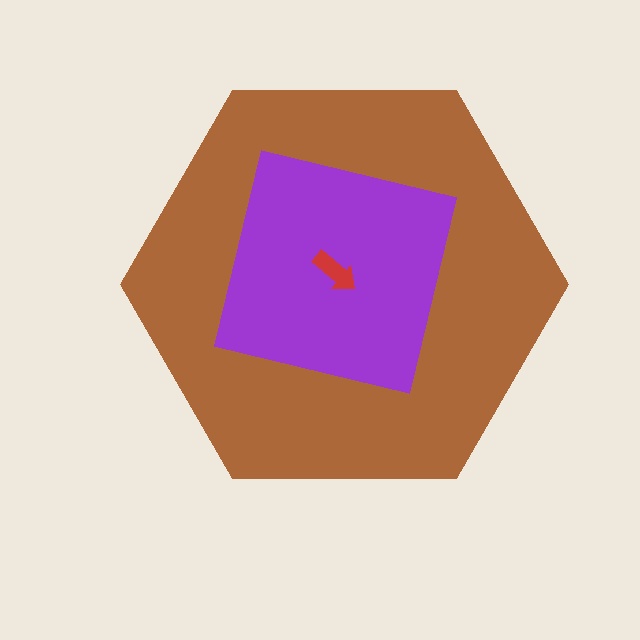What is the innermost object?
The red arrow.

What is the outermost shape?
The brown hexagon.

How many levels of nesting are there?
3.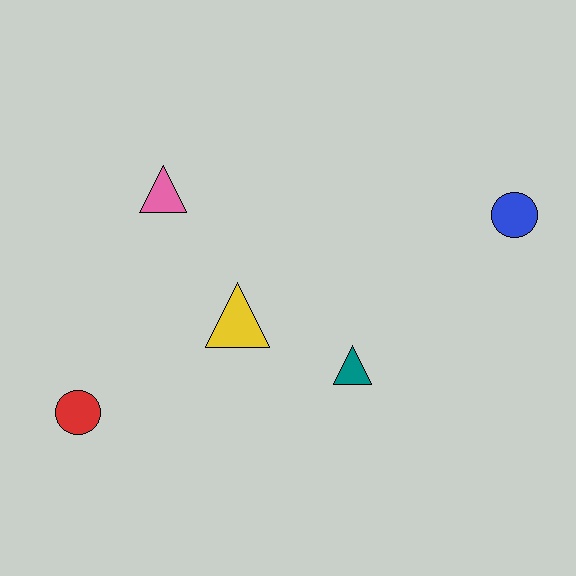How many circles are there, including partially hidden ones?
There are 2 circles.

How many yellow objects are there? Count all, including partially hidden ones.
There is 1 yellow object.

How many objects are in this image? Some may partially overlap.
There are 5 objects.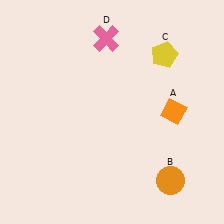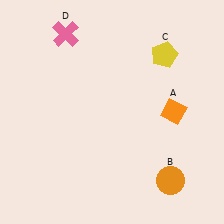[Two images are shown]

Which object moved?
The pink cross (D) moved left.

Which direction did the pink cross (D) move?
The pink cross (D) moved left.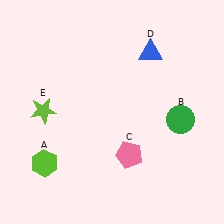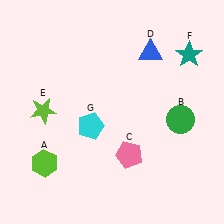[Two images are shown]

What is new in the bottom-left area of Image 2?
A cyan pentagon (G) was added in the bottom-left area of Image 2.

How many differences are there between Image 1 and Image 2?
There are 2 differences between the two images.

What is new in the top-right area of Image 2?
A teal star (F) was added in the top-right area of Image 2.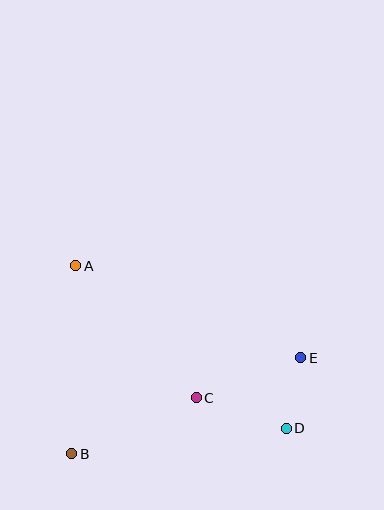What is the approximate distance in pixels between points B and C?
The distance between B and C is approximately 136 pixels.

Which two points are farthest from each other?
Points A and D are farthest from each other.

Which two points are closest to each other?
Points D and E are closest to each other.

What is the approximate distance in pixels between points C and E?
The distance between C and E is approximately 112 pixels.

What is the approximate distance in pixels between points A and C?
The distance between A and C is approximately 179 pixels.